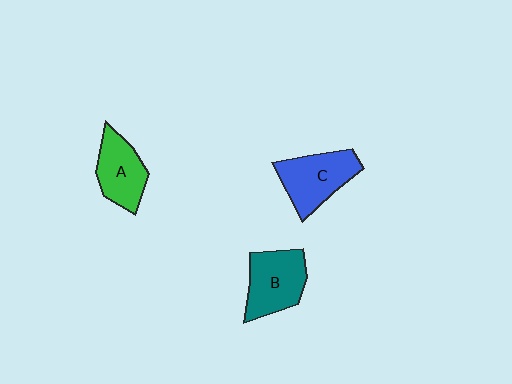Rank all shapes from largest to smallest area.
From largest to smallest: C (blue), B (teal), A (green).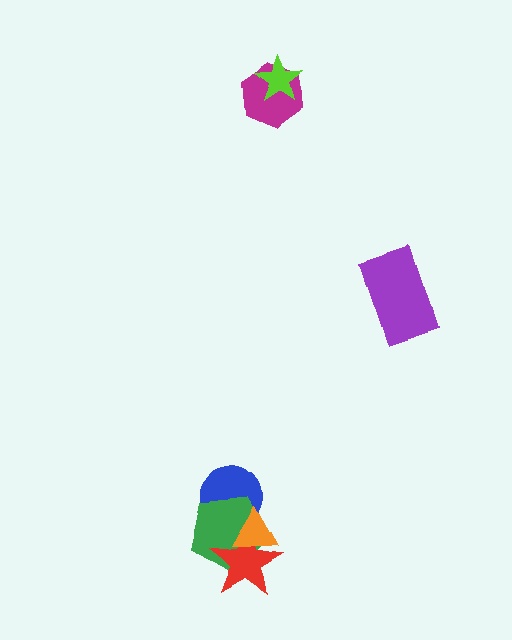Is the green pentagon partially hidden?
Yes, it is partially covered by another shape.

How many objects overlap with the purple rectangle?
0 objects overlap with the purple rectangle.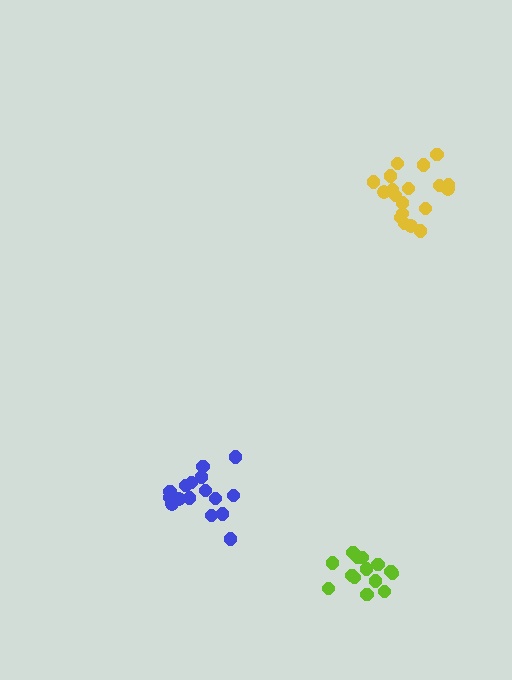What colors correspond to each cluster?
The clusters are colored: blue, yellow, lime.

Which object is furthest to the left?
The blue cluster is leftmost.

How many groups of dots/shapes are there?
There are 3 groups.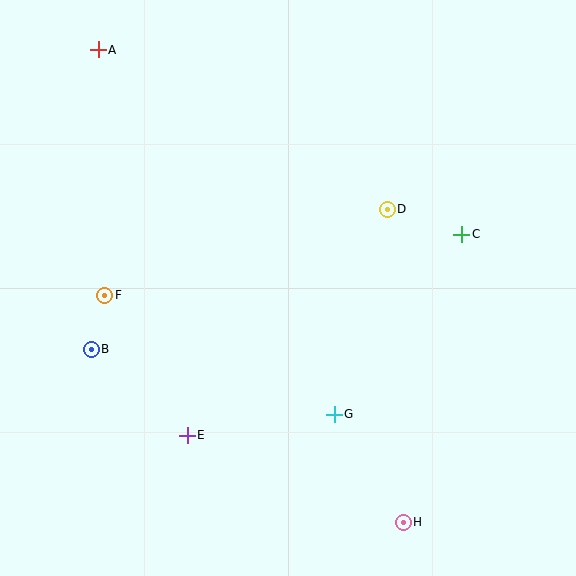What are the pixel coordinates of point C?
Point C is at (462, 234).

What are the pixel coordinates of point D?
Point D is at (387, 209).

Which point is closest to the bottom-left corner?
Point E is closest to the bottom-left corner.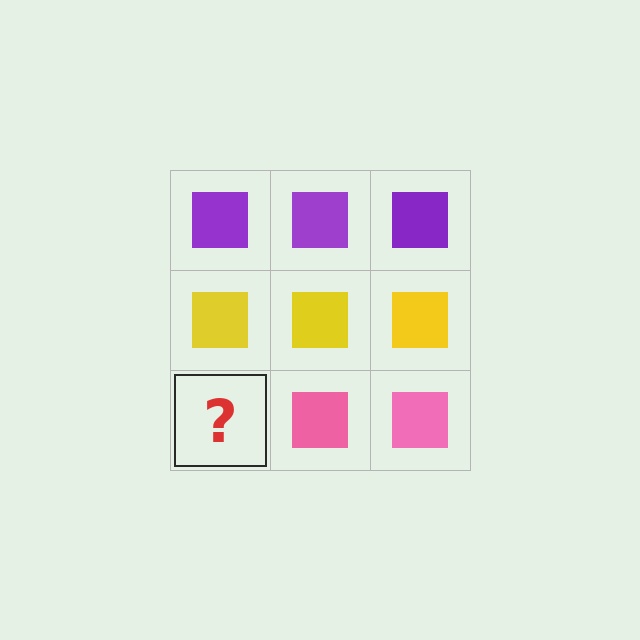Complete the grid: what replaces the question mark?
The question mark should be replaced with a pink square.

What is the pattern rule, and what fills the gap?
The rule is that each row has a consistent color. The gap should be filled with a pink square.